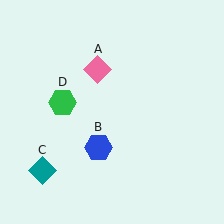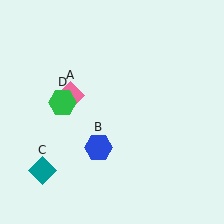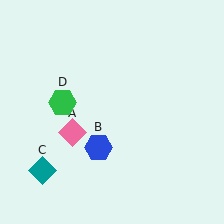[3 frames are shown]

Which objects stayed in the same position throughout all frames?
Blue hexagon (object B) and teal diamond (object C) and green hexagon (object D) remained stationary.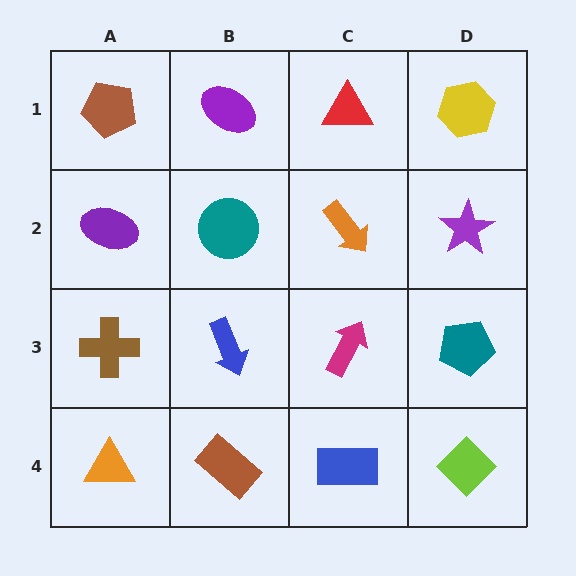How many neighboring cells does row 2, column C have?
4.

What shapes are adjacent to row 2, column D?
A yellow hexagon (row 1, column D), a teal pentagon (row 3, column D), an orange arrow (row 2, column C).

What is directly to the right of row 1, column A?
A purple ellipse.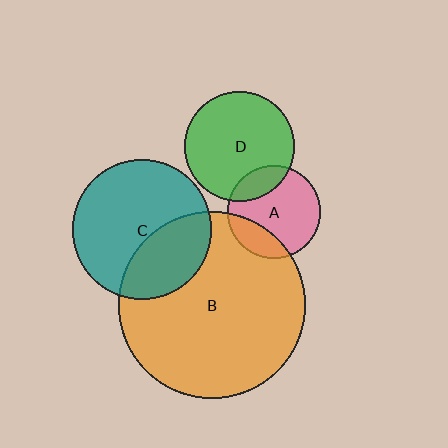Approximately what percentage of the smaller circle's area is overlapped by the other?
Approximately 20%.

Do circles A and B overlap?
Yes.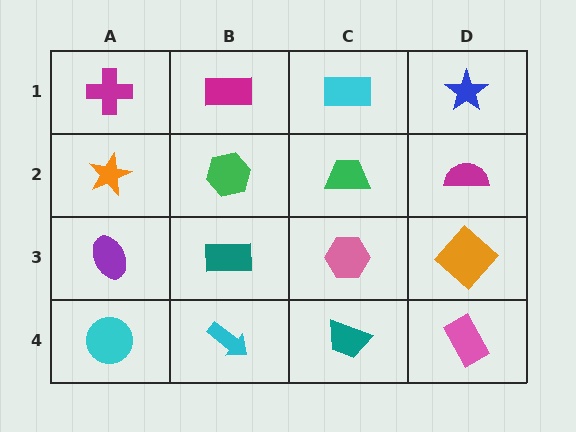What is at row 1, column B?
A magenta rectangle.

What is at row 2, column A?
An orange star.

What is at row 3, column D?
An orange diamond.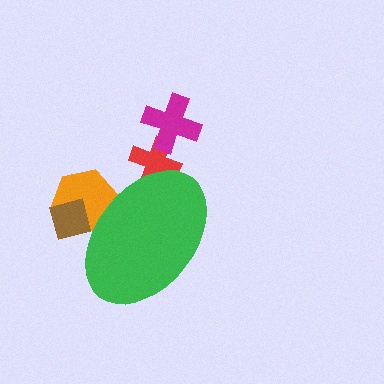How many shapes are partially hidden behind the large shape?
3 shapes are partially hidden.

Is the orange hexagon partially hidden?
Yes, the orange hexagon is partially hidden behind the green ellipse.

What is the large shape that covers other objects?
A green ellipse.